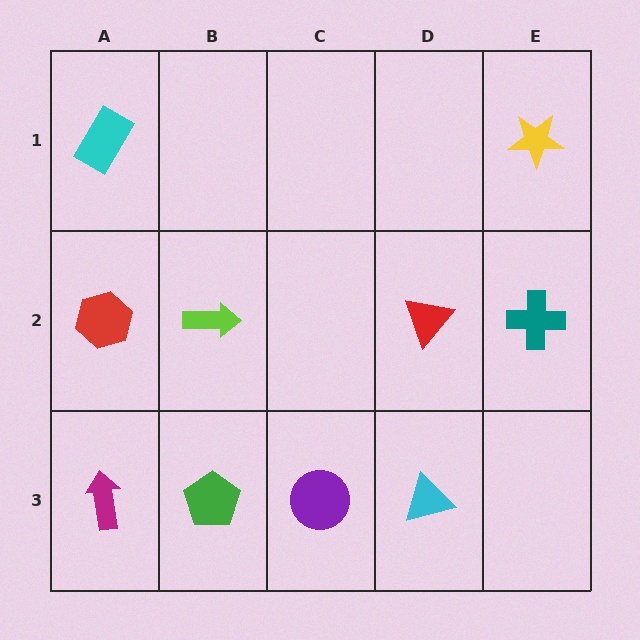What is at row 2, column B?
A lime arrow.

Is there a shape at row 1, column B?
No, that cell is empty.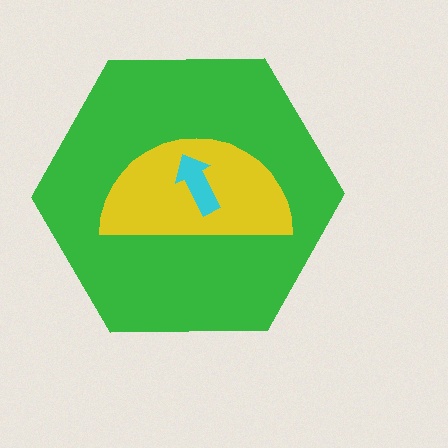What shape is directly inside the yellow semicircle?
The cyan arrow.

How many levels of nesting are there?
3.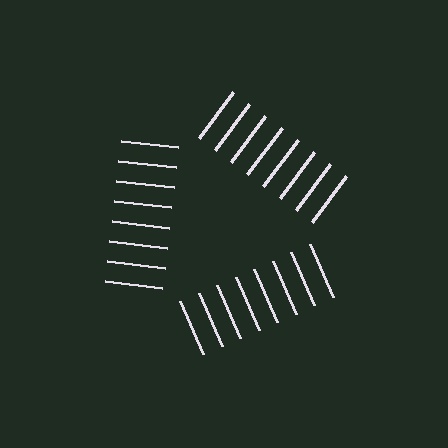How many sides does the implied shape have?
3 sides — the line-ends trace a triangle.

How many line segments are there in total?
24 — 8 along each of the 3 edges.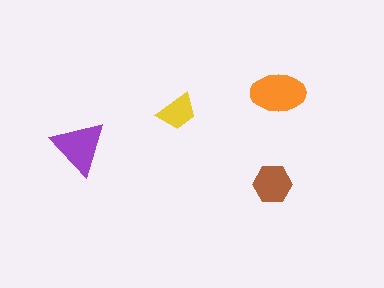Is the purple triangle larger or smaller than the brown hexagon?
Larger.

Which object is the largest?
The orange ellipse.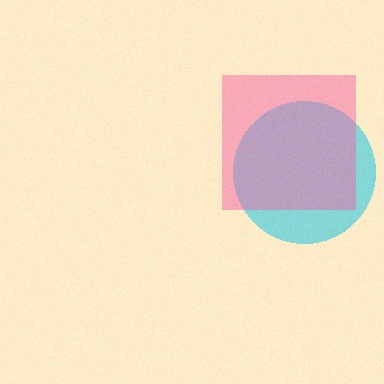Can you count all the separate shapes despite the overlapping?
Yes, there are 2 separate shapes.